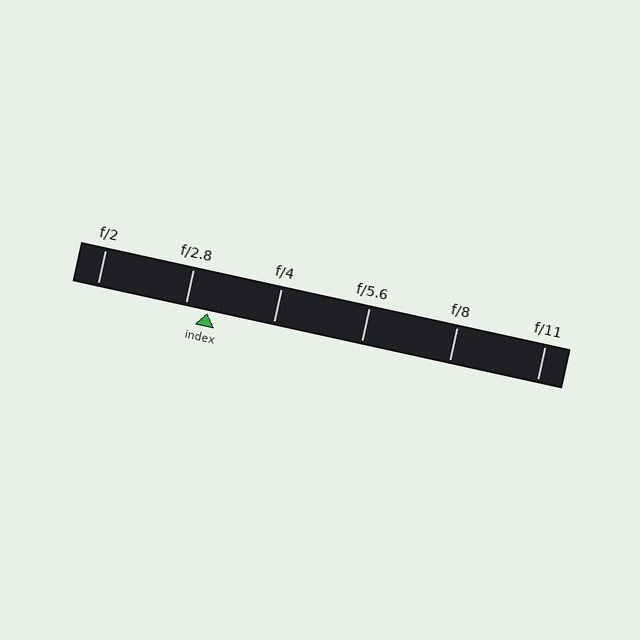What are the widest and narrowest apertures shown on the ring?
The widest aperture shown is f/2 and the narrowest is f/11.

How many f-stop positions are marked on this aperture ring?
There are 6 f-stop positions marked.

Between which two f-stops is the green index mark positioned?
The index mark is between f/2.8 and f/4.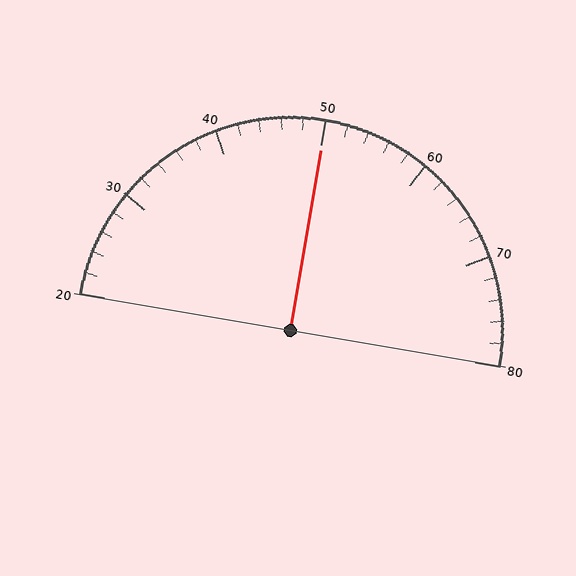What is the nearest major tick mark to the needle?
The nearest major tick mark is 50.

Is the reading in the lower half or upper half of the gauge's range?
The reading is in the upper half of the range (20 to 80).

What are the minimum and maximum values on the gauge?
The gauge ranges from 20 to 80.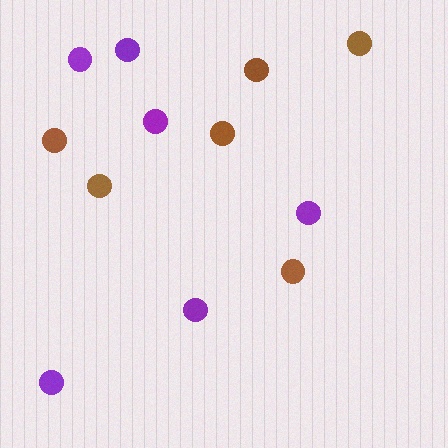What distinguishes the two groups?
There are 2 groups: one group of brown circles (6) and one group of purple circles (6).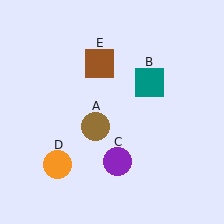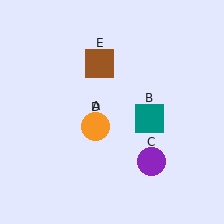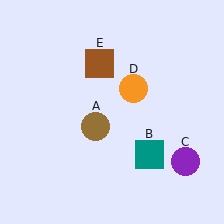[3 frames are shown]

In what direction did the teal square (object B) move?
The teal square (object B) moved down.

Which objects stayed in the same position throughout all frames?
Brown circle (object A) and brown square (object E) remained stationary.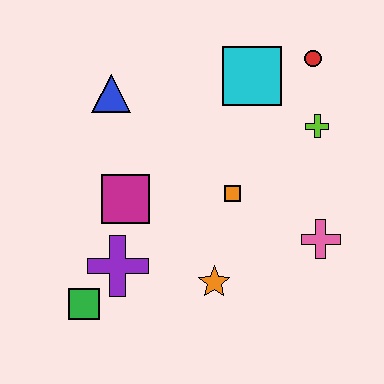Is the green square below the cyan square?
Yes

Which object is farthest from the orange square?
The green square is farthest from the orange square.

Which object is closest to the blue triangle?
The magenta square is closest to the blue triangle.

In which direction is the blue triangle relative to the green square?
The blue triangle is above the green square.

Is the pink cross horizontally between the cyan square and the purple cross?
No